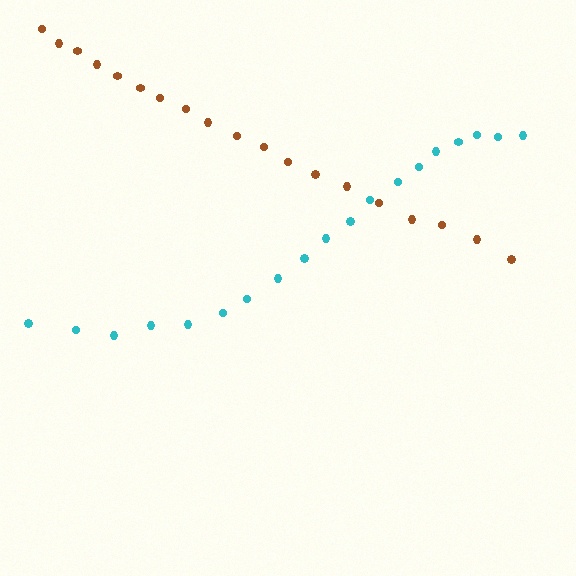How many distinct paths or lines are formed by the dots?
There are 2 distinct paths.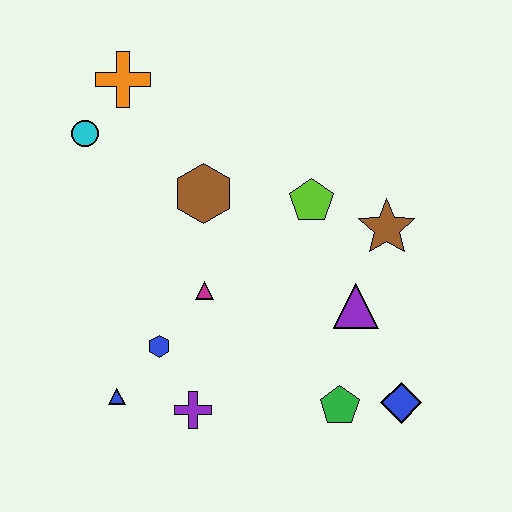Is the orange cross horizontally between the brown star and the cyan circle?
Yes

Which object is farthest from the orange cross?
The blue diamond is farthest from the orange cross.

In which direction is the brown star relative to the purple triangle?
The brown star is above the purple triangle.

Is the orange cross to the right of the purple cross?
No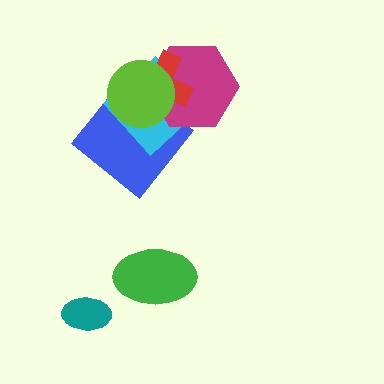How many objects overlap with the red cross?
4 objects overlap with the red cross.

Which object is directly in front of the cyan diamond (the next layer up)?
The magenta hexagon is directly in front of the cyan diamond.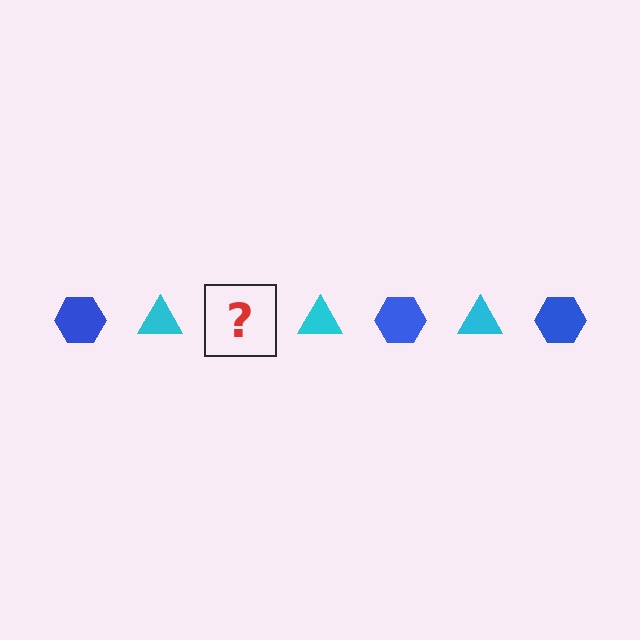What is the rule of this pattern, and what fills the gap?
The rule is that the pattern alternates between blue hexagon and cyan triangle. The gap should be filled with a blue hexagon.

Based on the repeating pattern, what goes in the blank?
The blank should be a blue hexagon.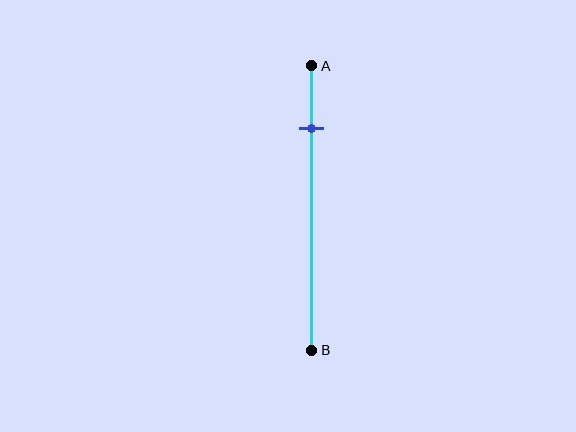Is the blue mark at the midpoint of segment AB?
No, the mark is at about 20% from A, not at the 50% midpoint.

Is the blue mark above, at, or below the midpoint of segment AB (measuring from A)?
The blue mark is above the midpoint of segment AB.